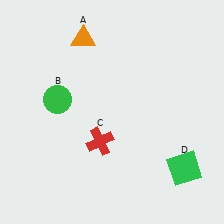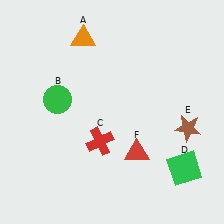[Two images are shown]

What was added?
A brown star (E), a red triangle (F) were added in Image 2.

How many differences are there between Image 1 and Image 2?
There are 2 differences between the two images.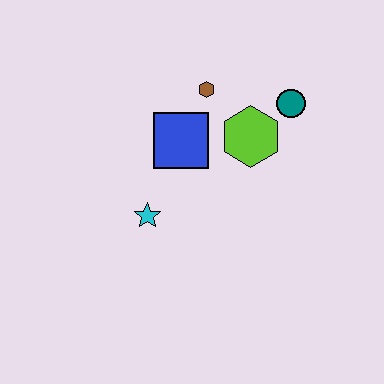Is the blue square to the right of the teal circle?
No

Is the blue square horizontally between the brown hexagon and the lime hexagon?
No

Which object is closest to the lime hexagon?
The teal circle is closest to the lime hexagon.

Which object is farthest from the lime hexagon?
The cyan star is farthest from the lime hexagon.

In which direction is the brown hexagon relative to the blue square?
The brown hexagon is above the blue square.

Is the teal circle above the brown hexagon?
No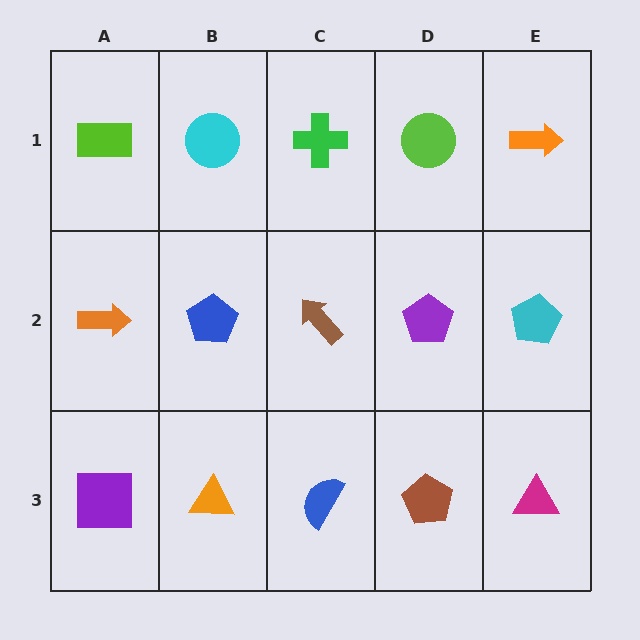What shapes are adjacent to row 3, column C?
A brown arrow (row 2, column C), an orange triangle (row 3, column B), a brown pentagon (row 3, column D).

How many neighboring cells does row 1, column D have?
3.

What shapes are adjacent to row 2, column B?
A cyan circle (row 1, column B), an orange triangle (row 3, column B), an orange arrow (row 2, column A), a brown arrow (row 2, column C).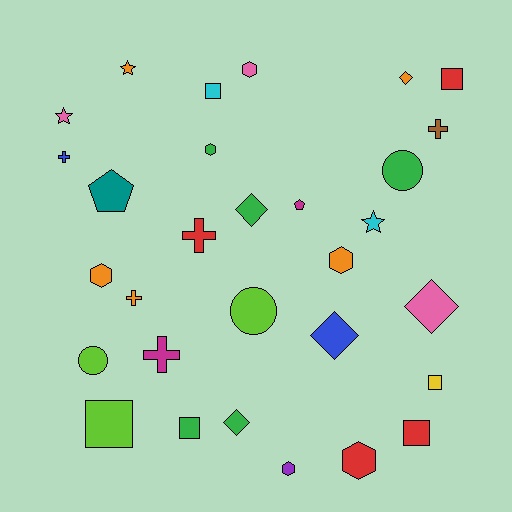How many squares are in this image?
There are 6 squares.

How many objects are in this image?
There are 30 objects.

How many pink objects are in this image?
There are 3 pink objects.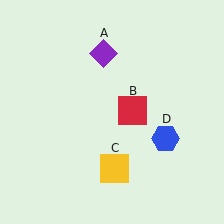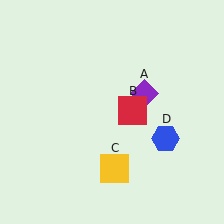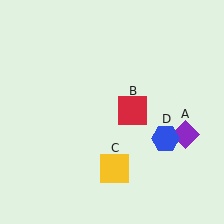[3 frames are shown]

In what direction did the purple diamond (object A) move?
The purple diamond (object A) moved down and to the right.